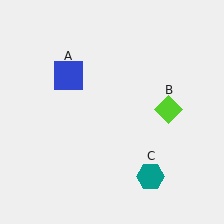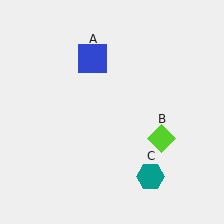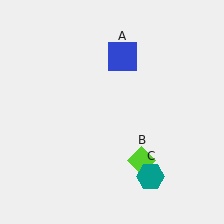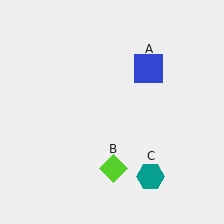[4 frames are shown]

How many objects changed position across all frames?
2 objects changed position: blue square (object A), lime diamond (object B).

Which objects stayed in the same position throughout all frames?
Teal hexagon (object C) remained stationary.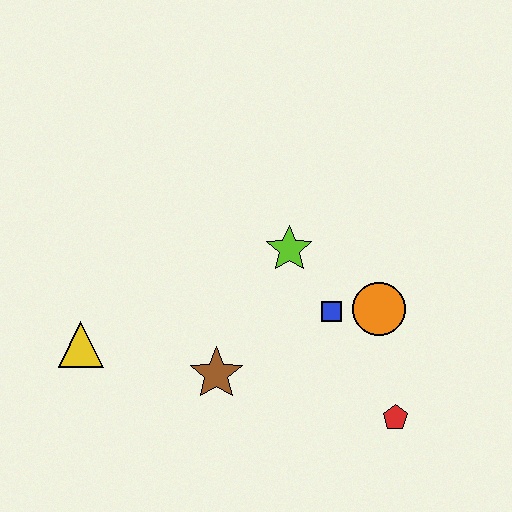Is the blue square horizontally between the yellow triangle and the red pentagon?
Yes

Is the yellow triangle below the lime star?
Yes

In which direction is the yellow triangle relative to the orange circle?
The yellow triangle is to the left of the orange circle.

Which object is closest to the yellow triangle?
The brown star is closest to the yellow triangle.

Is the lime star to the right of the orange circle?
No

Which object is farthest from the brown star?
The red pentagon is farthest from the brown star.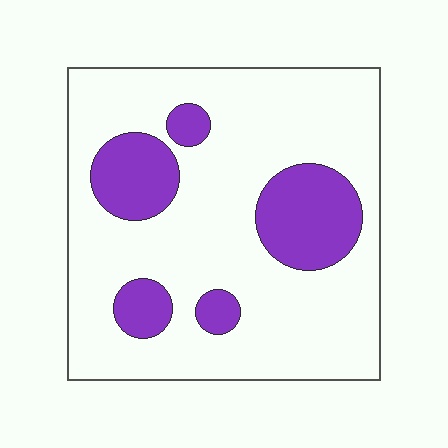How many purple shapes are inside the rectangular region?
5.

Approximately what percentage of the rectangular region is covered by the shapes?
Approximately 20%.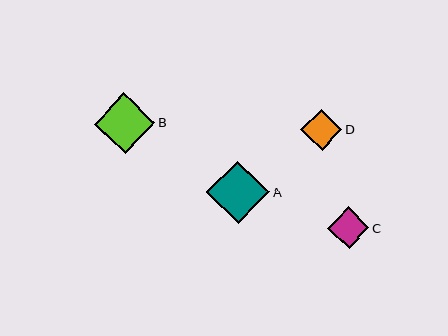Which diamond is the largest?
Diamond A is the largest with a size of approximately 63 pixels.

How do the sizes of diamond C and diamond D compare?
Diamond C and diamond D are approximately the same size.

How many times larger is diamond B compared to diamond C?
Diamond B is approximately 1.5 times the size of diamond C.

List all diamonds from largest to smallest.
From largest to smallest: A, B, C, D.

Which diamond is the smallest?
Diamond D is the smallest with a size of approximately 41 pixels.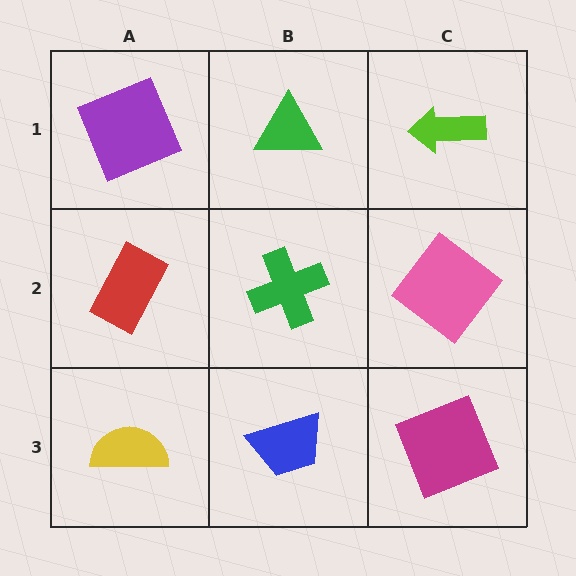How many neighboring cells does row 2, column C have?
3.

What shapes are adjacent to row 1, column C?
A pink diamond (row 2, column C), a green triangle (row 1, column B).